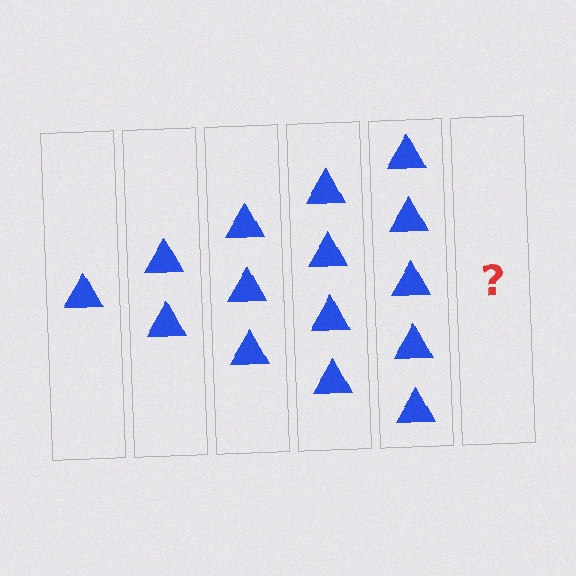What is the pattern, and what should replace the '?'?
The pattern is that each step adds one more triangle. The '?' should be 6 triangles.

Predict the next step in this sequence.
The next step is 6 triangles.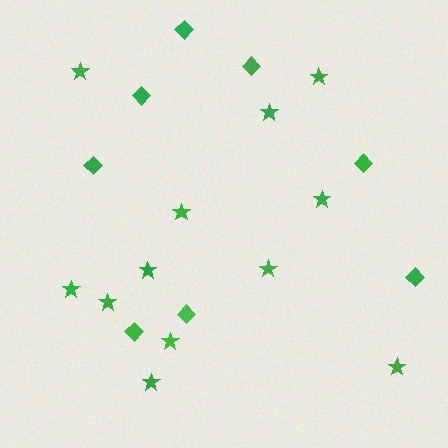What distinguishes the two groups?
There are 2 groups: one group of stars (12) and one group of diamonds (8).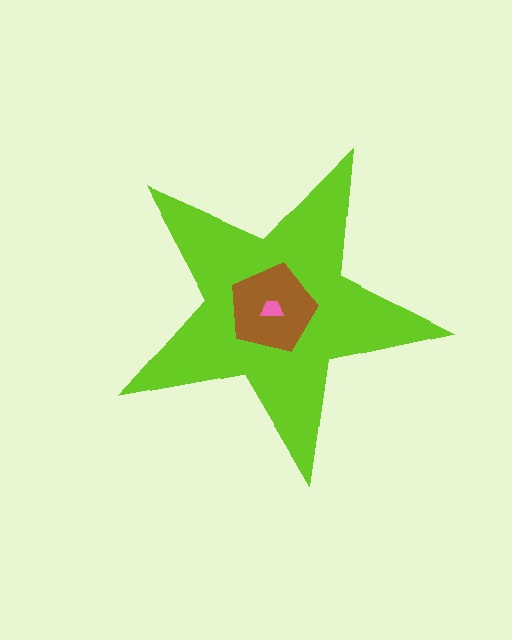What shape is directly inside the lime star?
The brown pentagon.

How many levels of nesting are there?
3.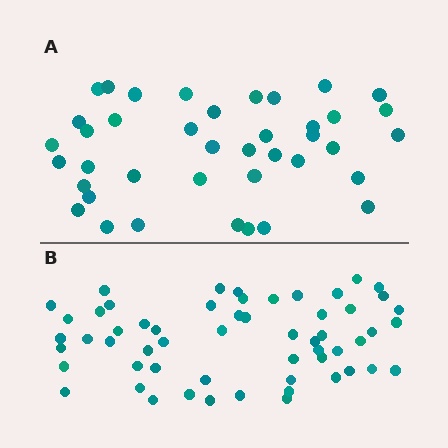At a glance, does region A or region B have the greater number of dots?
Region B (the bottom region) has more dots.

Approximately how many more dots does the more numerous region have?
Region B has approximately 15 more dots than region A.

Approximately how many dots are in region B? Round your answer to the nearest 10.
About 60 dots. (The exact count is 57, which rounds to 60.)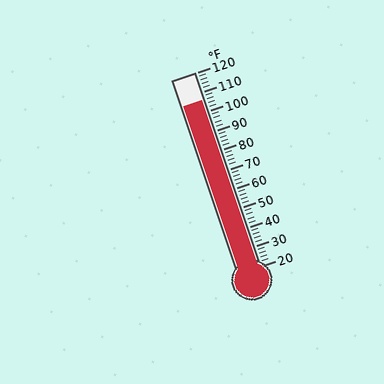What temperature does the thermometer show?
The thermometer shows approximately 106°F.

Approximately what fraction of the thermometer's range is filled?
The thermometer is filled to approximately 85% of its range.